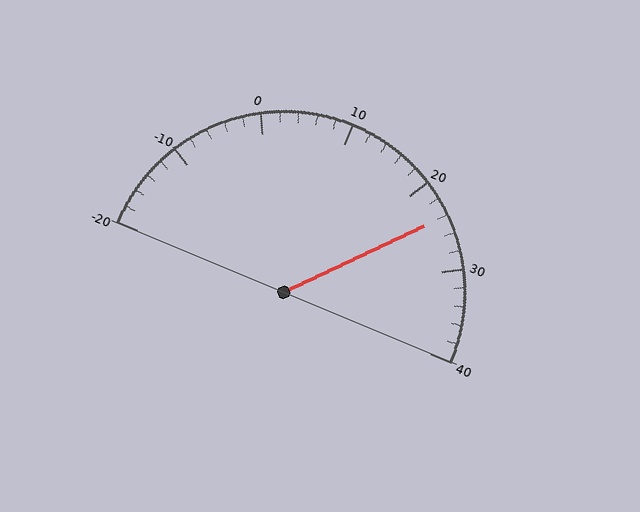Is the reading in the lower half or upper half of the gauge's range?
The reading is in the upper half of the range (-20 to 40).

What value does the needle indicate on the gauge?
The needle indicates approximately 24.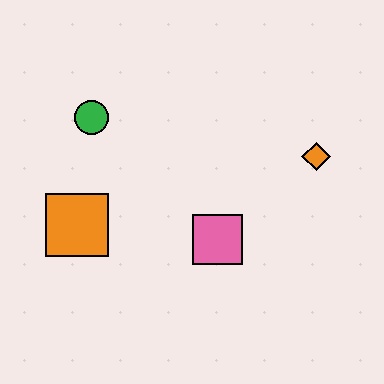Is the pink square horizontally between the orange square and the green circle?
No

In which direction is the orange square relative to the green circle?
The orange square is below the green circle.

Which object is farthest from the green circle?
The orange diamond is farthest from the green circle.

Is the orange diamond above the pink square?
Yes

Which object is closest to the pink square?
The orange diamond is closest to the pink square.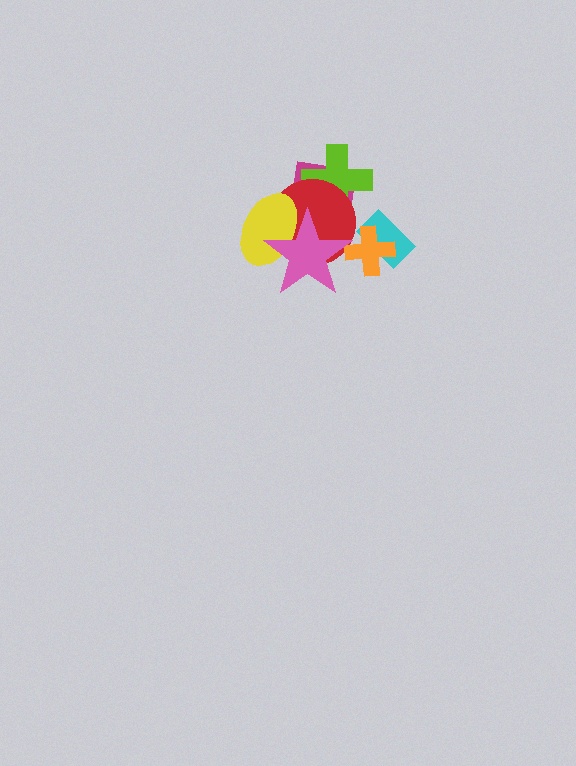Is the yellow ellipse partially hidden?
Yes, it is partially covered by another shape.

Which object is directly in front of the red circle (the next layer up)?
The yellow ellipse is directly in front of the red circle.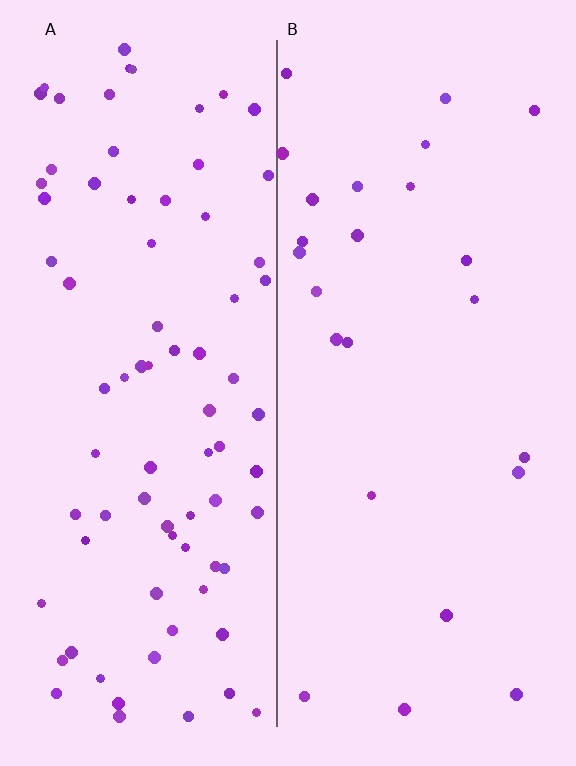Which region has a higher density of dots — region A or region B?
A (the left).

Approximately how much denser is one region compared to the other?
Approximately 3.2× — region A over region B.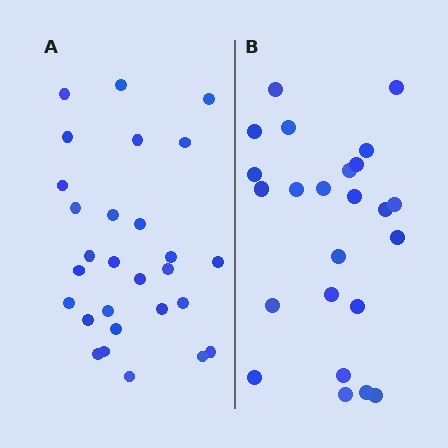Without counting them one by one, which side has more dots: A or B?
Region A (the left region) has more dots.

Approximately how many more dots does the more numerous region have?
Region A has about 4 more dots than region B.